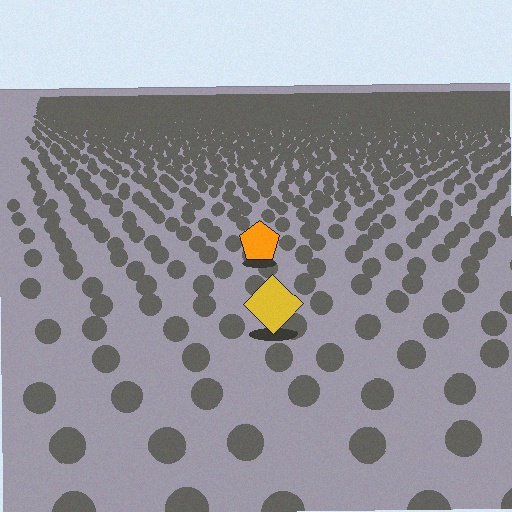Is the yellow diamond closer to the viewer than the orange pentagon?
Yes. The yellow diamond is closer — you can tell from the texture gradient: the ground texture is coarser near it.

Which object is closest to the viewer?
The yellow diamond is closest. The texture marks near it are larger and more spread out.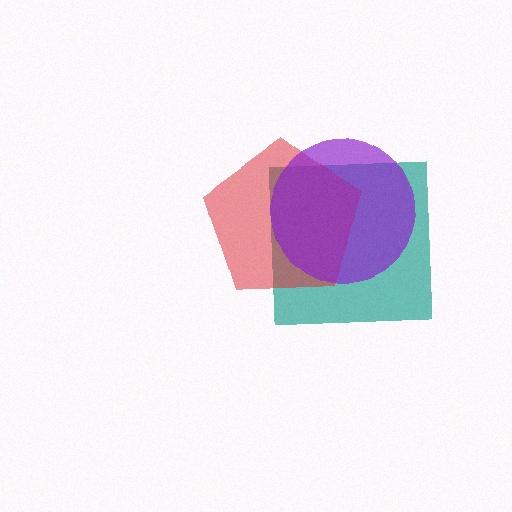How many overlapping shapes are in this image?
There are 3 overlapping shapes in the image.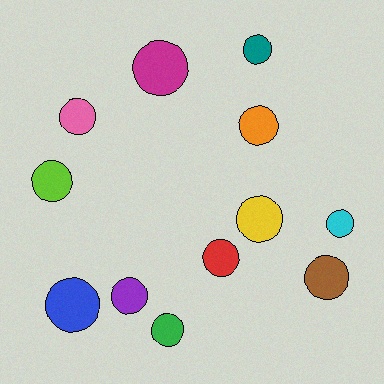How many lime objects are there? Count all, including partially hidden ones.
There is 1 lime object.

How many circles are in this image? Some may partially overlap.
There are 12 circles.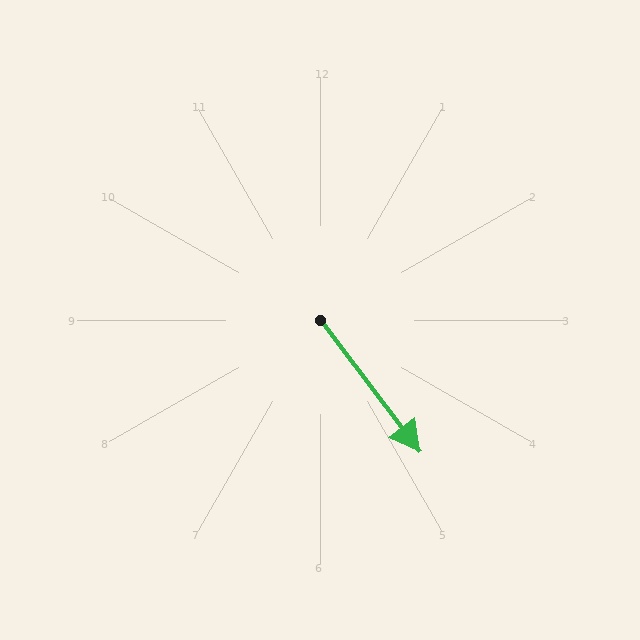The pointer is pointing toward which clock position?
Roughly 5 o'clock.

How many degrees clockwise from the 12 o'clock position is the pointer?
Approximately 143 degrees.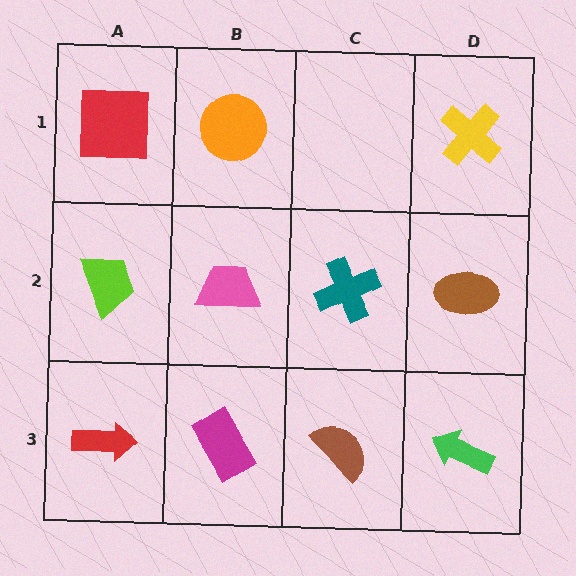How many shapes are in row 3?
4 shapes.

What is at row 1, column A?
A red square.